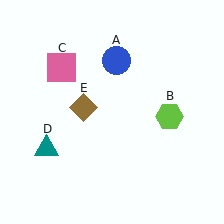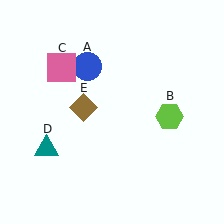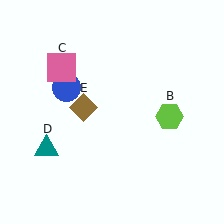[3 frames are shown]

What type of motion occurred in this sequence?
The blue circle (object A) rotated counterclockwise around the center of the scene.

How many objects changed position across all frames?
1 object changed position: blue circle (object A).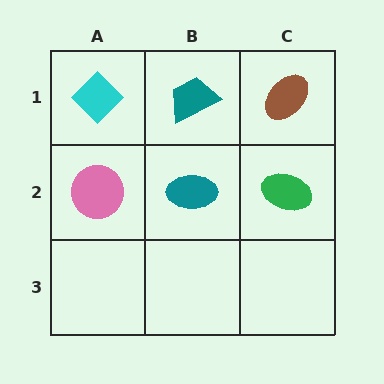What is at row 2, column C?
A green ellipse.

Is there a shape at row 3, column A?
No, that cell is empty.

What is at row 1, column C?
A brown ellipse.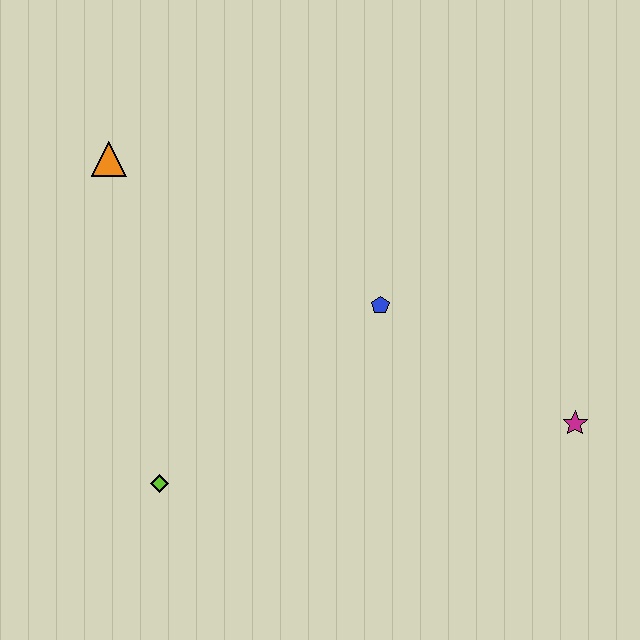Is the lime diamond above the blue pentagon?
No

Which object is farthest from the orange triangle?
The magenta star is farthest from the orange triangle.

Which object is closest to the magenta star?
The blue pentagon is closest to the magenta star.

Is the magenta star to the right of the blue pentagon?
Yes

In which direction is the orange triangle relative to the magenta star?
The orange triangle is to the left of the magenta star.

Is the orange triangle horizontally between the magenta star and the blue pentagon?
No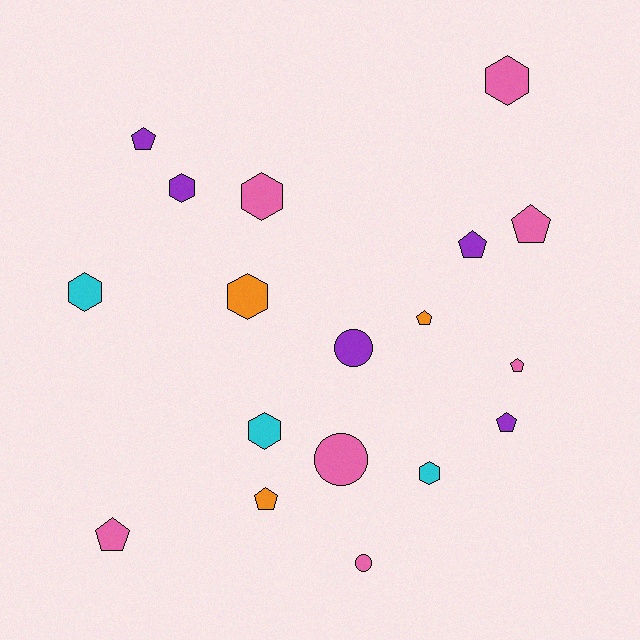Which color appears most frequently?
Pink, with 7 objects.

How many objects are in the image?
There are 18 objects.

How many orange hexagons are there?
There is 1 orange hexagon.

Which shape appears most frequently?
Pentagon, with 8 objects.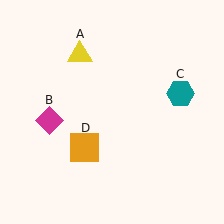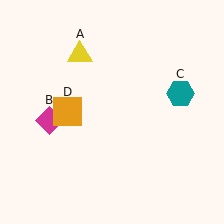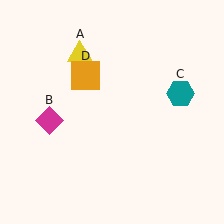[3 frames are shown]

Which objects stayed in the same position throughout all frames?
Yellow triangle (object A) and magenta diamond (object B) and teal hexagon (object C) remained stationary.